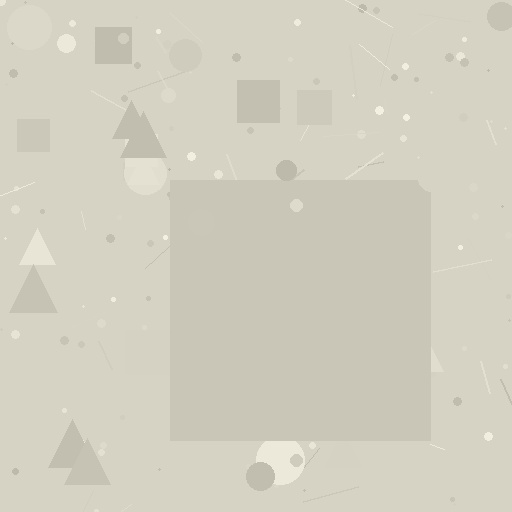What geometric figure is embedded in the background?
A square is embedded in the background.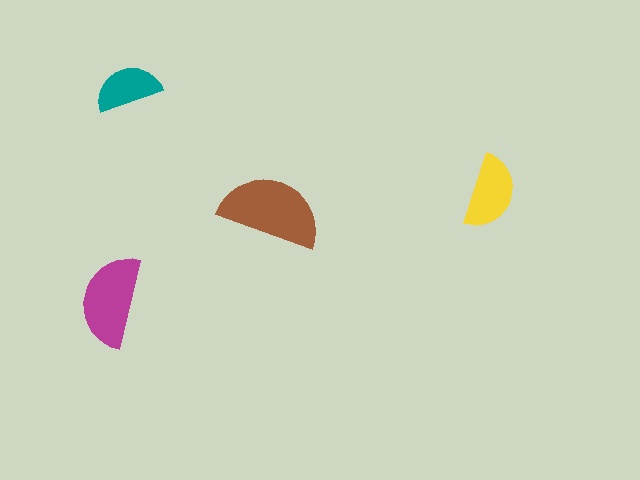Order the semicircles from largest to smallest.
the brown one, the magenta one, the yellow one, the teal one.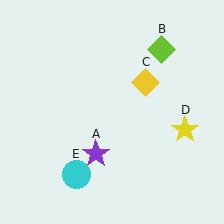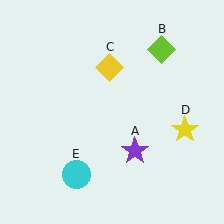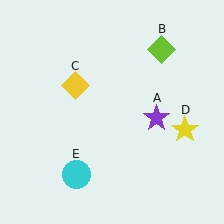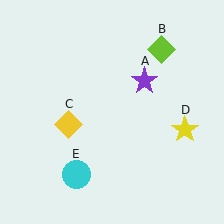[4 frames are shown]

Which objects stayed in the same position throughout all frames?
Lime diamond (object B) and yellow star (object D) and cyan circle (object E) remained stationary.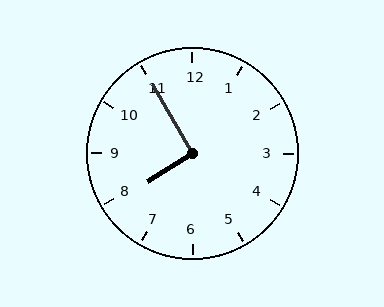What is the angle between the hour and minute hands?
Approximately 92 degrees.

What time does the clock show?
7:55.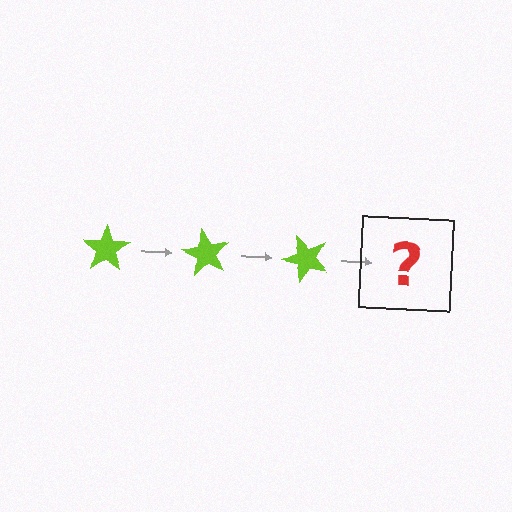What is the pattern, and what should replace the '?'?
The pattern is that the star rotates 60 degrees each step. The '?' should be a lime star rotated 180 degrees.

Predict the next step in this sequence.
The next step is a lime star rotated 180 degrees.